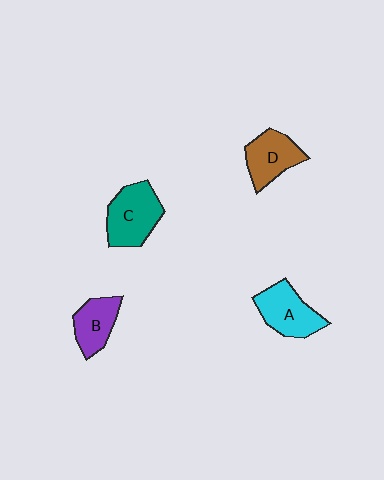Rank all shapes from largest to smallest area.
From largest to smallest: C (teal), A (cyan), D (brown), B (purple).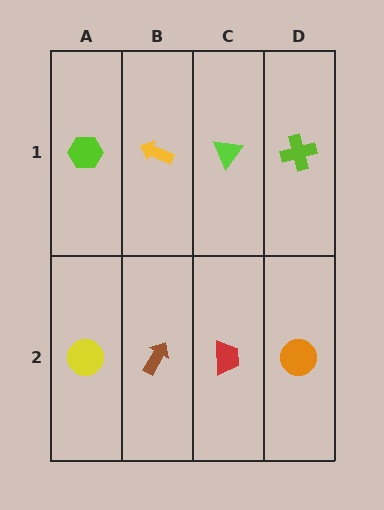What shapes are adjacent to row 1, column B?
A brown arrow (row 2, column B), a lime hexagon (row 1, column A), a lime triangle (row 1, column C).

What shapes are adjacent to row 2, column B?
A yellow arrow (row 1, column B), a yellow circle (row 2, column A), a red trapezoid (row 2, column C).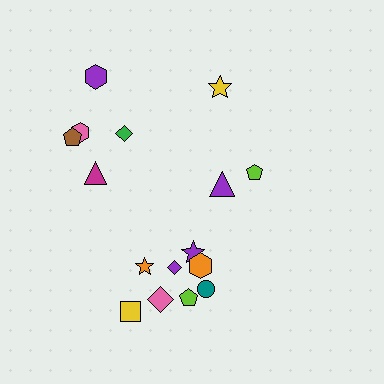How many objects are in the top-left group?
There are 5 objects.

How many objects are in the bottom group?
There are 8 objects.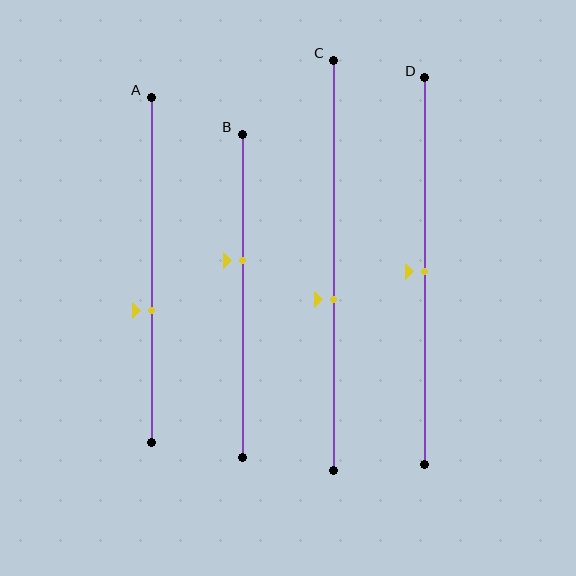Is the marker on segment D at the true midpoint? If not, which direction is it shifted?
Yes, the marker on segment D is at the true midpoint.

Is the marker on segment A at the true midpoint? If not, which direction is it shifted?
No, the marker on segment A is shifted downward by about 12% of the segment length.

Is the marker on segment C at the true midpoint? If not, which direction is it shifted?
No, the marker on segment C is shifted downward by about 8% of the segment length.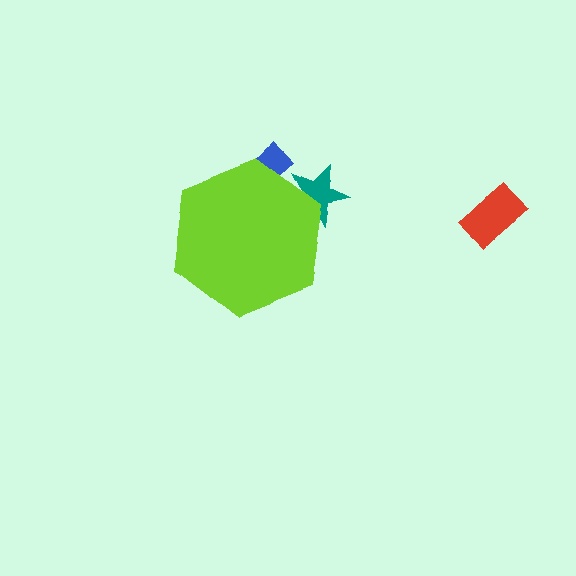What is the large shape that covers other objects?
A lime hexagon.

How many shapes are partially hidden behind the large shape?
2 shapes are partially hidden.